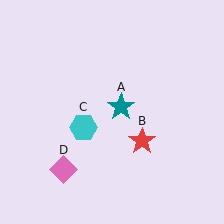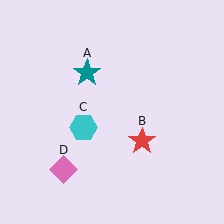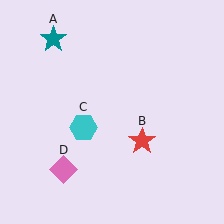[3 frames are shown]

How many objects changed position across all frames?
1 object changed position: teal star (object A).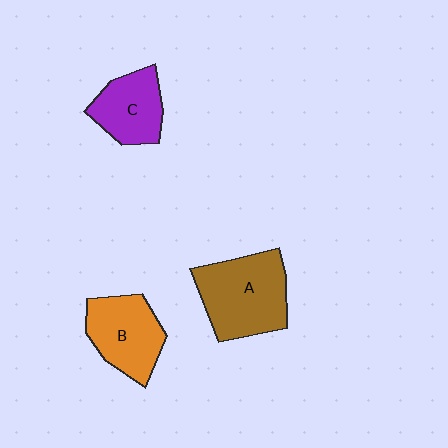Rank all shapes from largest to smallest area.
From largest to smallest: A (brown), B (orange), C (purple).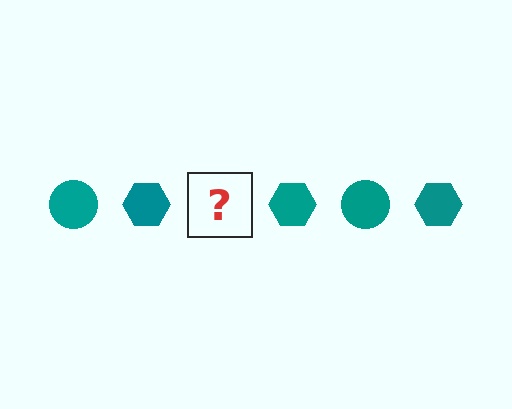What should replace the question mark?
The question mark should be replaced with a teal circle.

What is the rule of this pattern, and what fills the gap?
The rule is that the pattern cycles through circle, hexagon shapes in teal. The gap should be filled with a teal circle.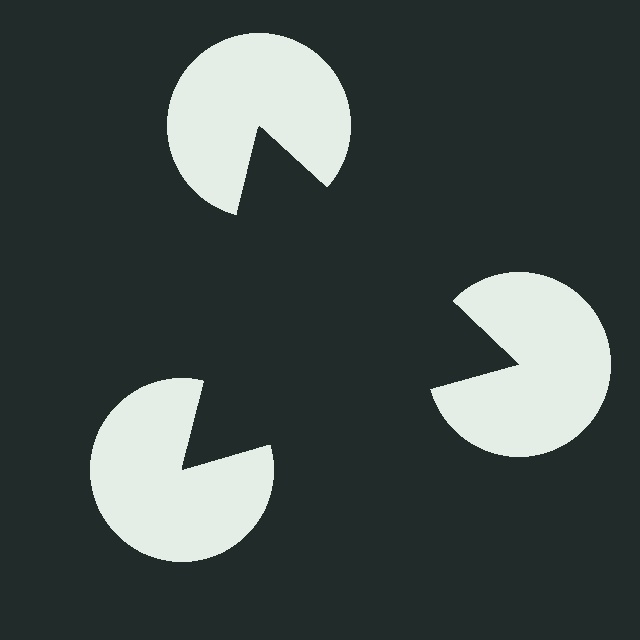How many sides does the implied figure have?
3 sides.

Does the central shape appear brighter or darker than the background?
It typically appears slightly darker than the background, even though no actual brightness change is drawn.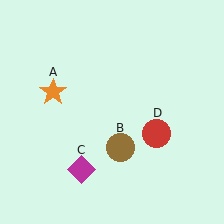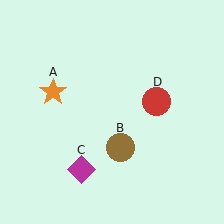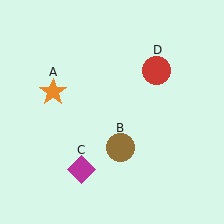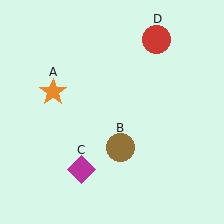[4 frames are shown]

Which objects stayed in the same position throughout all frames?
Orange star (object A) and brown circle (object B) and magenta diamond (object C) remained stationary.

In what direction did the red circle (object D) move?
The red circle (object D) moved up.